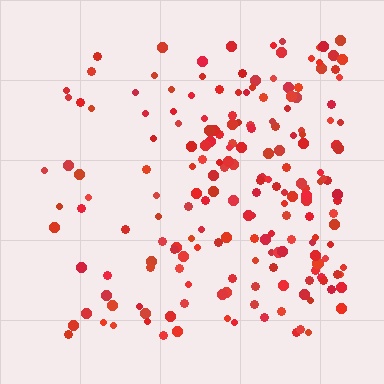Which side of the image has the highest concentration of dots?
The right.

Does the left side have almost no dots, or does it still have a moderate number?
Still a moderate number, just noticeably fewer than the right.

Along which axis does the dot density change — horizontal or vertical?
Horizontal.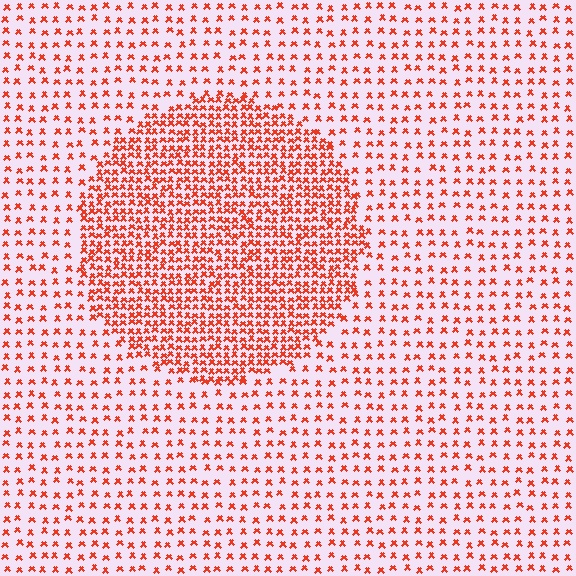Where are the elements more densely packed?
The elements are more densely packed inside the circle boundary.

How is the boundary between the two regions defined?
The boundary is defined by a change in element density (approximately 2.5x ratio). All elements are the same color, size, and shape.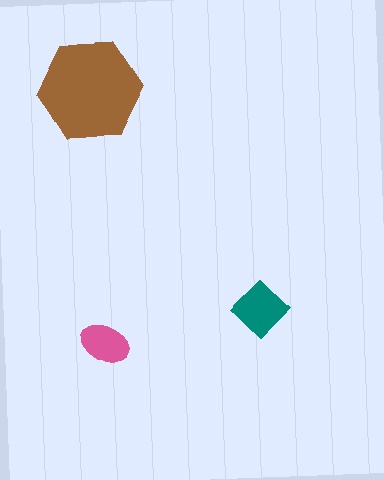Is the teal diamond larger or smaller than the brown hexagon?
Smaller.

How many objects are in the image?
There are 3 objects in the image.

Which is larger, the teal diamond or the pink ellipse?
The teal diamond.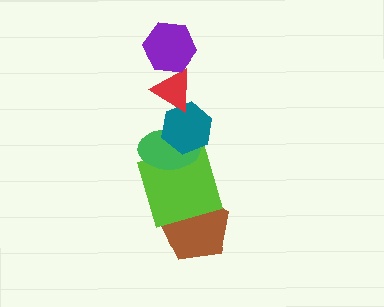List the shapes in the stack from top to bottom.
From top to bottom: the purple hexagon, the red triangle, the teal hexagon, the green ellipse, the lime square, the brown pentagon.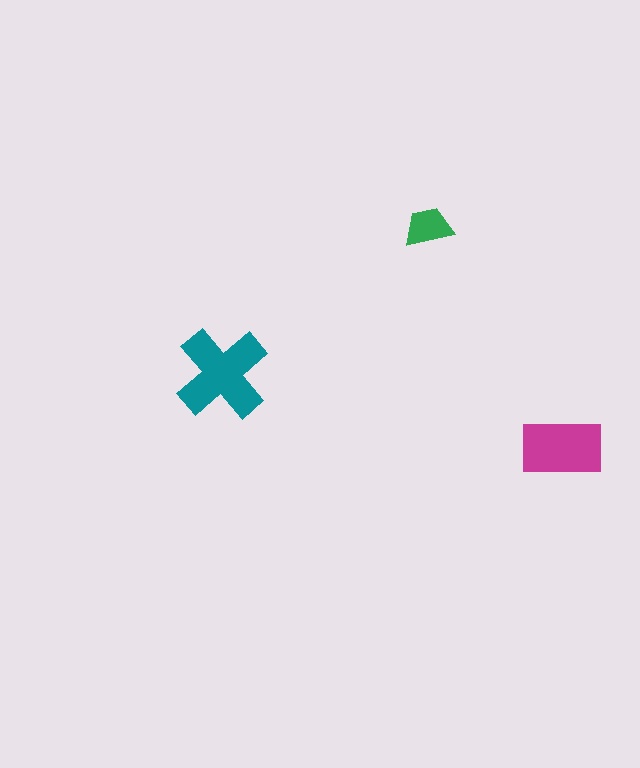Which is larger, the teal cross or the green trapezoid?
The teal cross.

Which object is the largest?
The teal cross.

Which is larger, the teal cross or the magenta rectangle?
The teal cross.